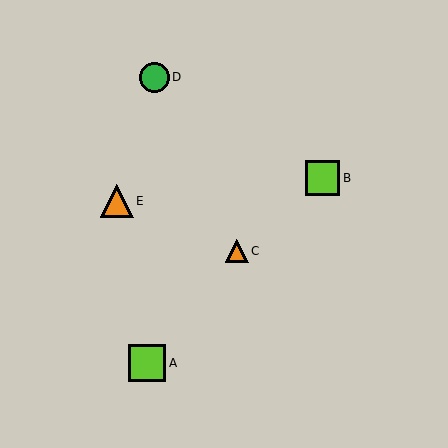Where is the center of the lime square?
The center of the lime square is at (147, 363).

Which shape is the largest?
The lime square (labeled A) is the largest.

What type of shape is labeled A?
Shape A is a lime square.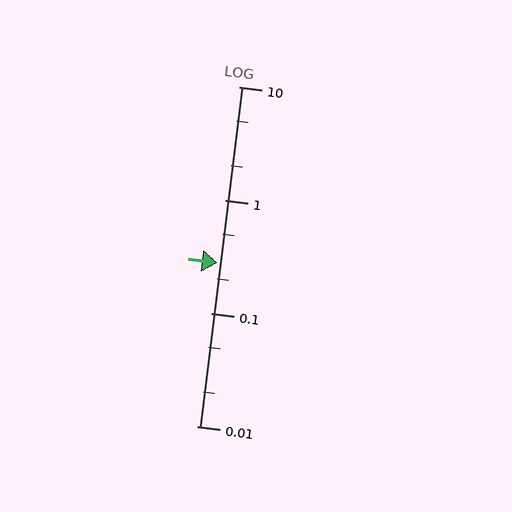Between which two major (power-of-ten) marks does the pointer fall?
The pointer is between 0.1 and 1.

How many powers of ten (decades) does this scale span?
The scale spans 3 decades, from 0.01 to 10.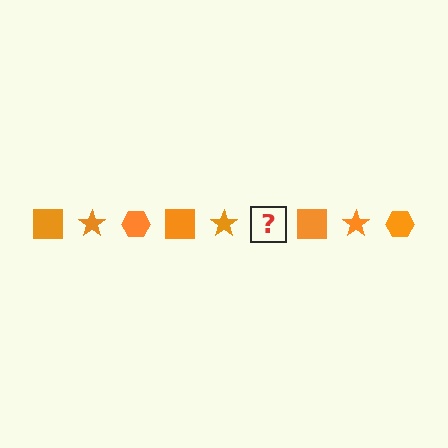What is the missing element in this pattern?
The missing element is an orange hexagon.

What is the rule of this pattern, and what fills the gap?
The rule is that the pattern cycles through square, star, hexagon shapes in orange. The gap should be filled with an orange hexagon.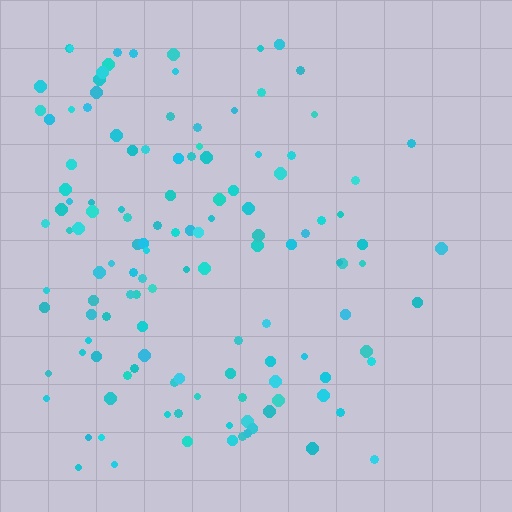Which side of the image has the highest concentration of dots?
The left.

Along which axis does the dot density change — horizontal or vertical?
Horizontal.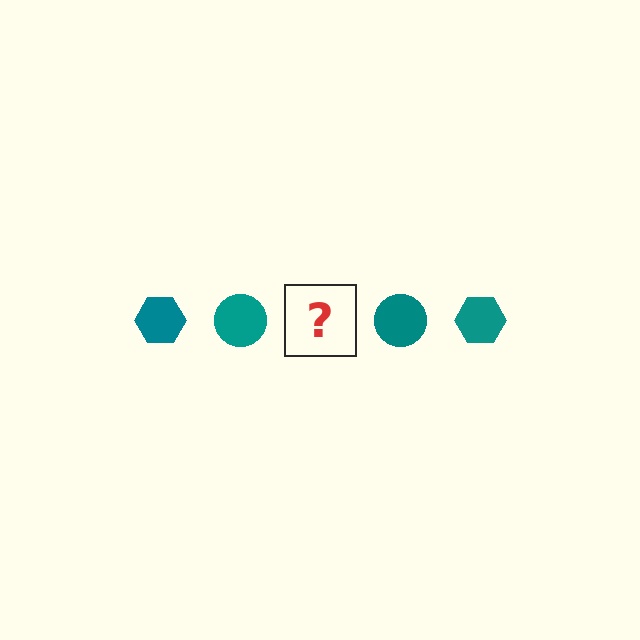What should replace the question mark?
The question mark should be replaced with a teal hexagon.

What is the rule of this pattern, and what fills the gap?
The rule is that the pattern cycles through hexagon, circle shapes in teal. The gap should be filled with a teal hexagon.